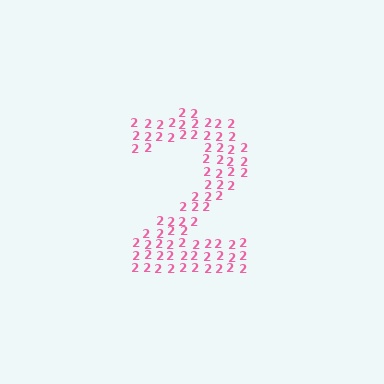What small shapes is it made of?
It is made of small digit 2's.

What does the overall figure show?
The overall figure shows the digit 2.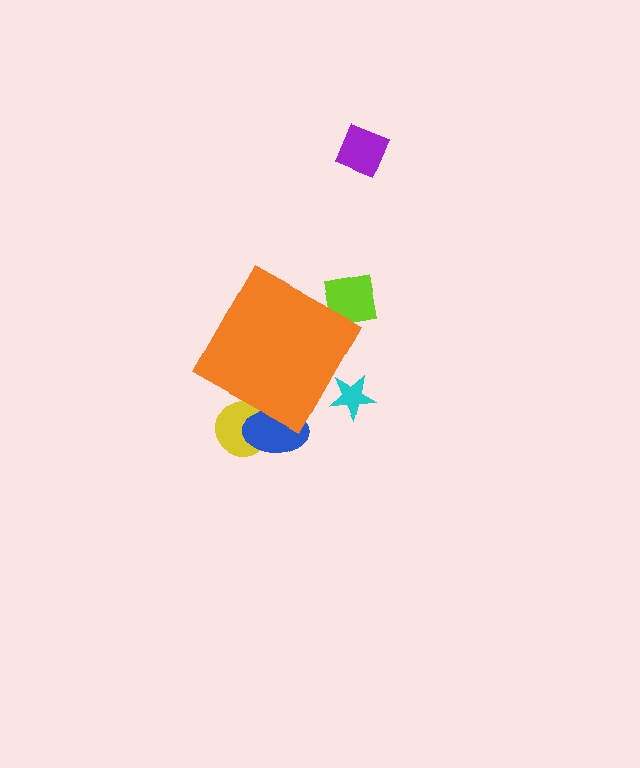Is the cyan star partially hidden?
Yes, the cyan star is partially hidden behind the orange diamond.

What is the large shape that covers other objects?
An orange diamond.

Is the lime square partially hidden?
Yes, the lime square is partially hidden behind the orange diamond.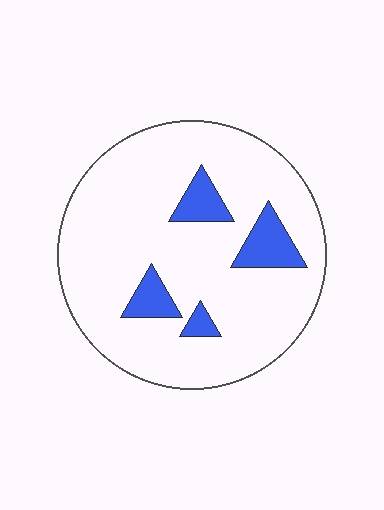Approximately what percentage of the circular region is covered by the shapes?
Approximately 15%.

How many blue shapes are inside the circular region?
4.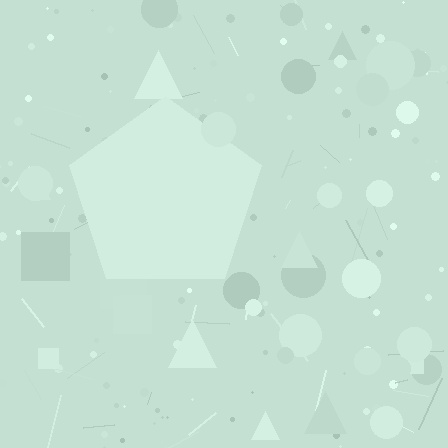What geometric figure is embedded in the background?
A pentagon is embedded in the background.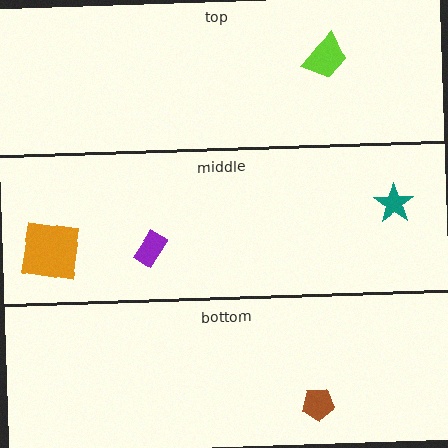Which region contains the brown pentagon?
The bottom region.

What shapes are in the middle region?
The orange square, the teal star, the purple rectangle.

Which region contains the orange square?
The middle region.